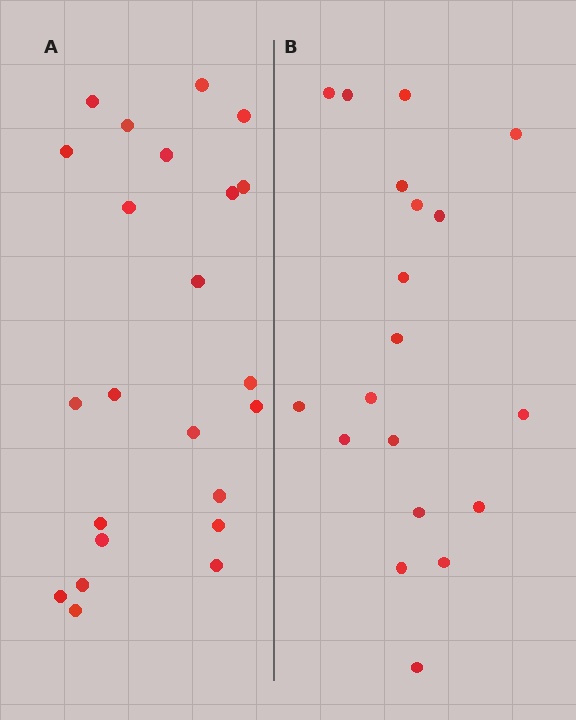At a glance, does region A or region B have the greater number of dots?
Region A (the left region) has more dots.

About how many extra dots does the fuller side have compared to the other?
Region A has about 4 more dots than region B.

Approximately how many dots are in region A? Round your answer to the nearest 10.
About 20 dots. (The exact count is 23, which rounds to 20.)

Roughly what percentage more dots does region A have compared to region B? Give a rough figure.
About 20% more.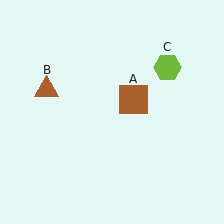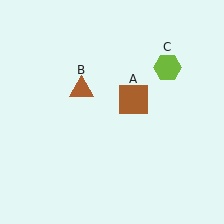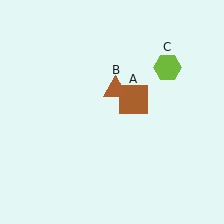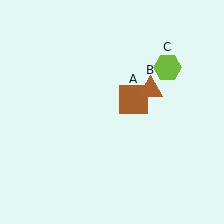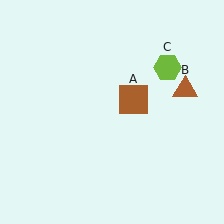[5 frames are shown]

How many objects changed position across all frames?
1 object changed position: brown triangle (object B).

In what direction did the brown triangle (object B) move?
The brown triangle (object B) moved right.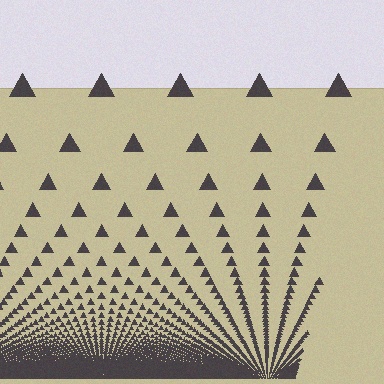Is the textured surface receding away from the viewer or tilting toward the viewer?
The surface appears to tilt toward the viewer. Texture elements get larger and sparser toward the top.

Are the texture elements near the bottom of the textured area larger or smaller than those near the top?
Smaller. The gradient is inverted — elements near the bottom are smaller and denser.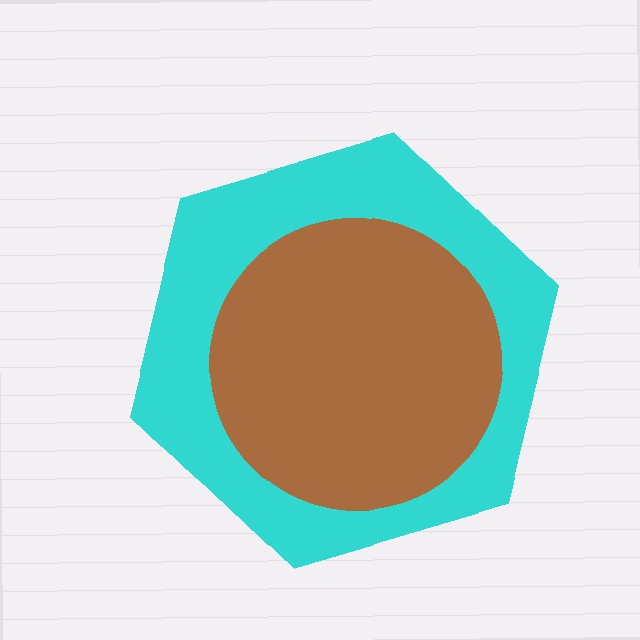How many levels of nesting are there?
2.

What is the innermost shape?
The brown circle.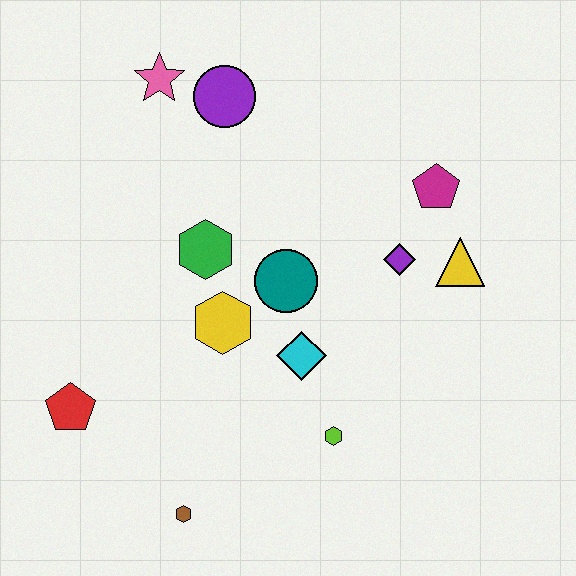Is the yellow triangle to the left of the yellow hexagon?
No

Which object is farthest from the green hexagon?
The brown hexagon is farthest from the green hexagon.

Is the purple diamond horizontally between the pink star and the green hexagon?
No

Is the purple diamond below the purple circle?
Yes